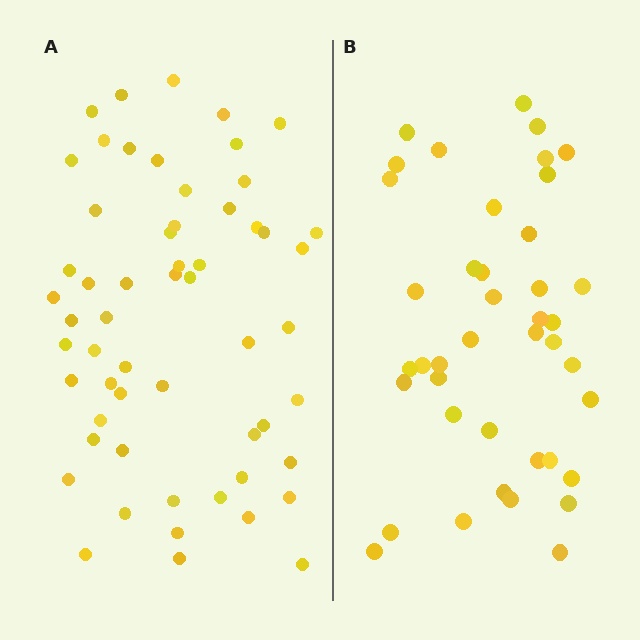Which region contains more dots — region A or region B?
Region A (the left region) has more dots.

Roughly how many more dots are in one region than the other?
Region A has approximately 15 more dots than region B.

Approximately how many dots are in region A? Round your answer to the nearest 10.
About 60 dots. (The exact count is 57, which rounds to 60.)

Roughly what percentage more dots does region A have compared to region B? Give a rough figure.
About 40% more.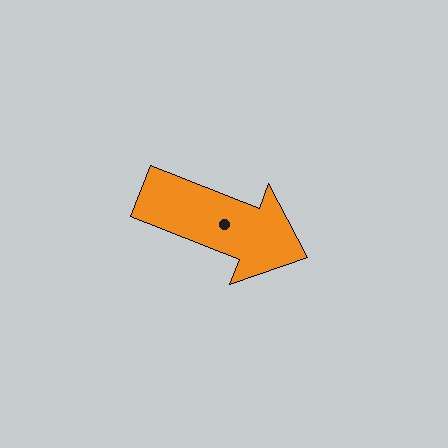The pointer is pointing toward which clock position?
Roughly 4 o'clock.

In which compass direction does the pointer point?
East.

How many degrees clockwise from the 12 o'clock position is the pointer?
Approximately 112 degrees.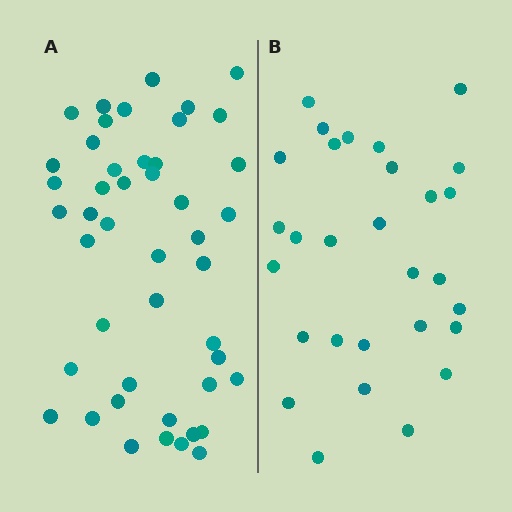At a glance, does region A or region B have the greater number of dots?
Region A (the left region) has more dots.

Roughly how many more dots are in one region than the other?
Region A has approximately 15 more dots than region B.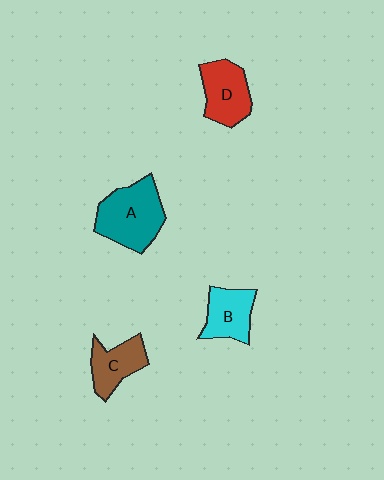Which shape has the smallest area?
Shape C (brown).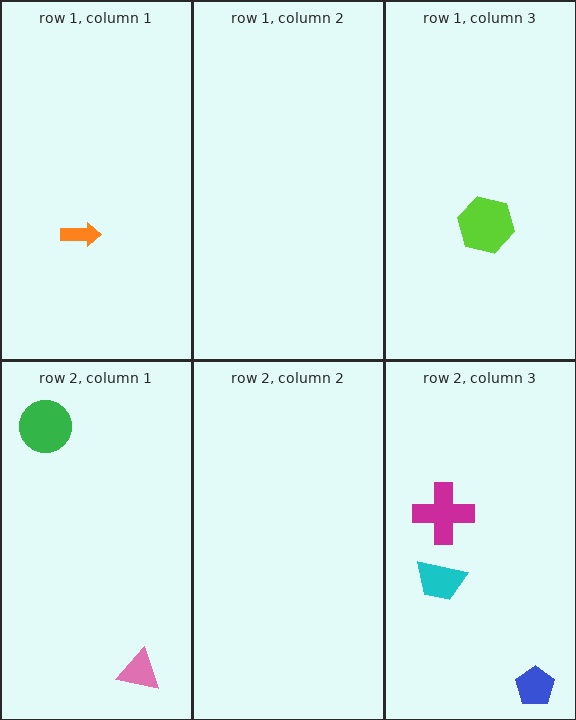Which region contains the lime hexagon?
The row 1, column 3 region.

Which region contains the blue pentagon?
The row 2, column 3 region.